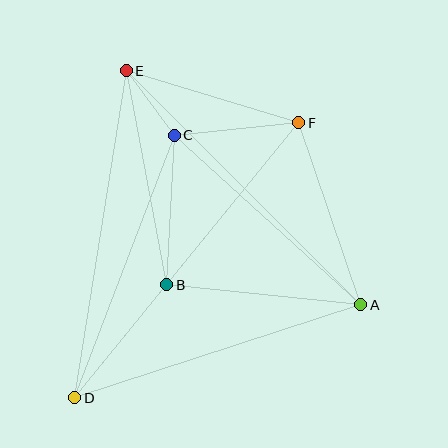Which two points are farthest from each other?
Points D and F are farthest from each other.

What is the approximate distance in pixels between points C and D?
The distance between C and D is approximately 280 pixels.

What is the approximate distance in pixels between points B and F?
The distance between B and F is approximately 209 pixels.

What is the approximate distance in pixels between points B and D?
The distance between B and D is approximately 145 pixels.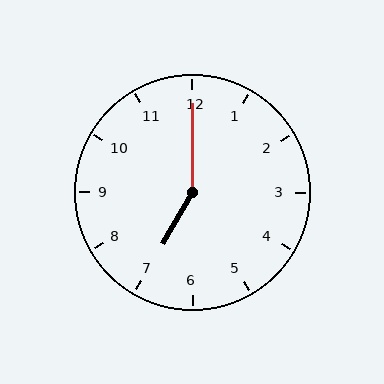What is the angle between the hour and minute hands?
Approximately 150 degrees.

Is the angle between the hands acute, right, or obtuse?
It is obtuse.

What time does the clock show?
7:00.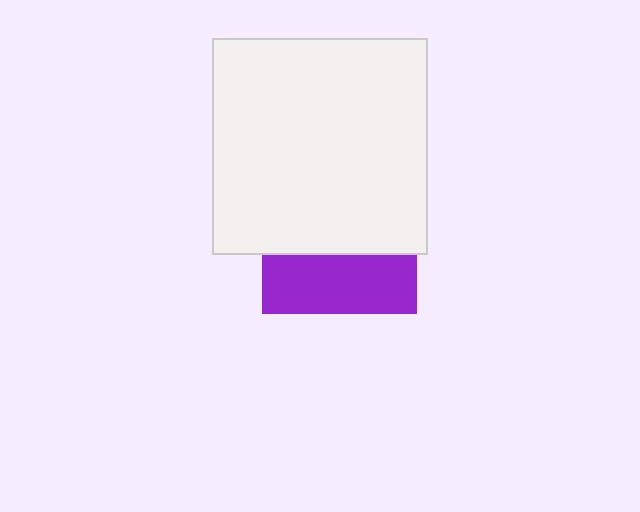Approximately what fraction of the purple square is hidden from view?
Roughly 63% of the purple square is hidden behind the white square.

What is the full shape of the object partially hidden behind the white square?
The partially hidden object is a purple square.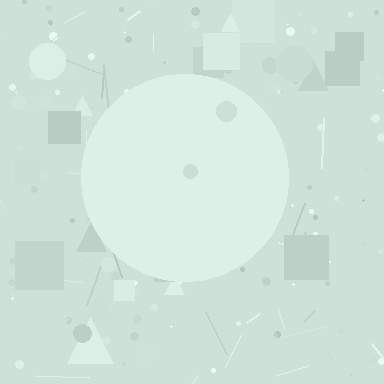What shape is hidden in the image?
A circle is hidden in the image.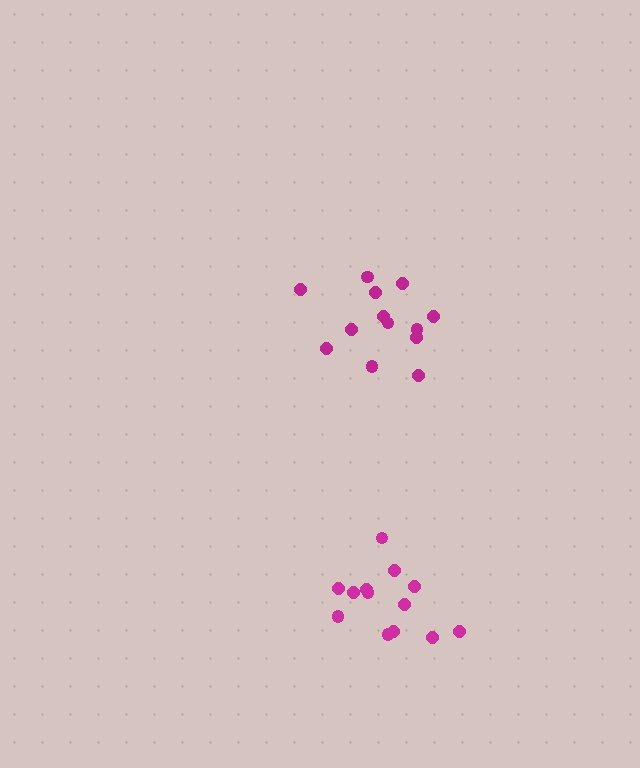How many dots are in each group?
Group 1: 13 dots, Group 2: 13 dots (26 total).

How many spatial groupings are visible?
There are 2 spatial groupings.